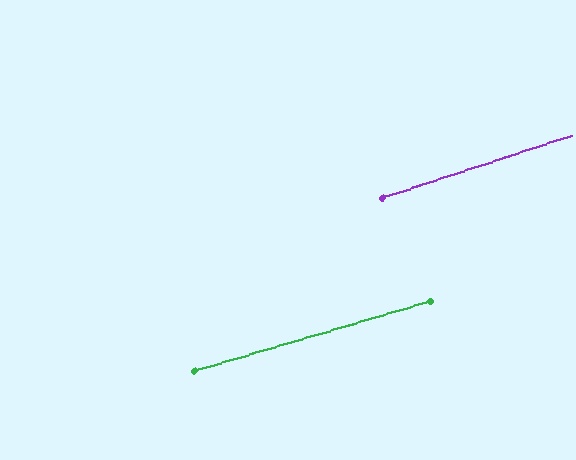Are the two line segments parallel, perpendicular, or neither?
Parallel — their directions differ by only 1.9°.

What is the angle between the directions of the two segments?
Approximately 2 degrees.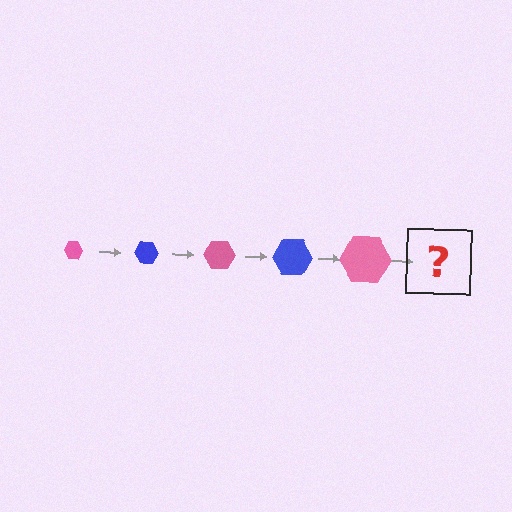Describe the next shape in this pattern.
It should be a blue hexagon, larger than the previous one.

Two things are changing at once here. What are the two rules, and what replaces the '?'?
The two rules are that the hexagon grows larger each step and the color cycles through pink and blue. The '?' should be a blue hexagon, larger than the previous one.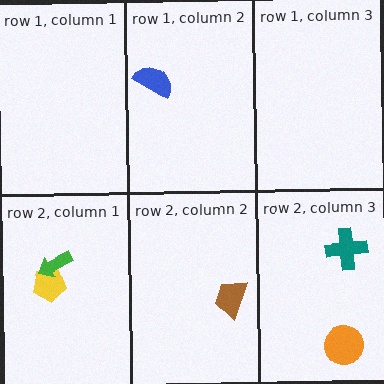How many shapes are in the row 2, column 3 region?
2.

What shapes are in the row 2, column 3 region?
The orange circle, the teal cross.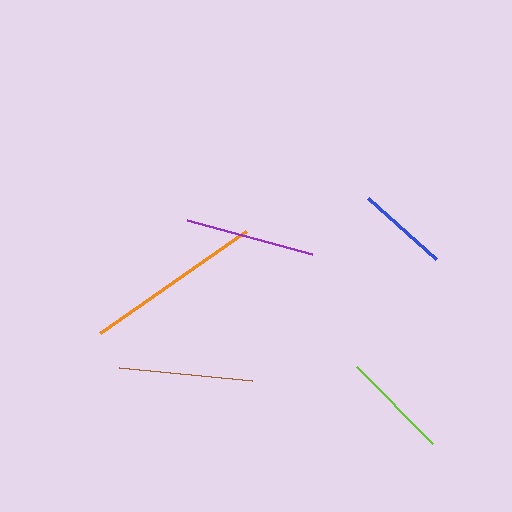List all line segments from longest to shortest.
From longest to shortest: orange, brown, purple, lime, blue.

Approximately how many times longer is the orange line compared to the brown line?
The orange line is approximately 1.3 times the length of the brown line.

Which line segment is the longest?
The orange line is the longest at approximately 178 pixels.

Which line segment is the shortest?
The blue line is the shortest at approximately 91 pixels.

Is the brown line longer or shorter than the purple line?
The brown line is longer than the purple line.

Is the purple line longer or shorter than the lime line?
The purple line is longer than the lime line.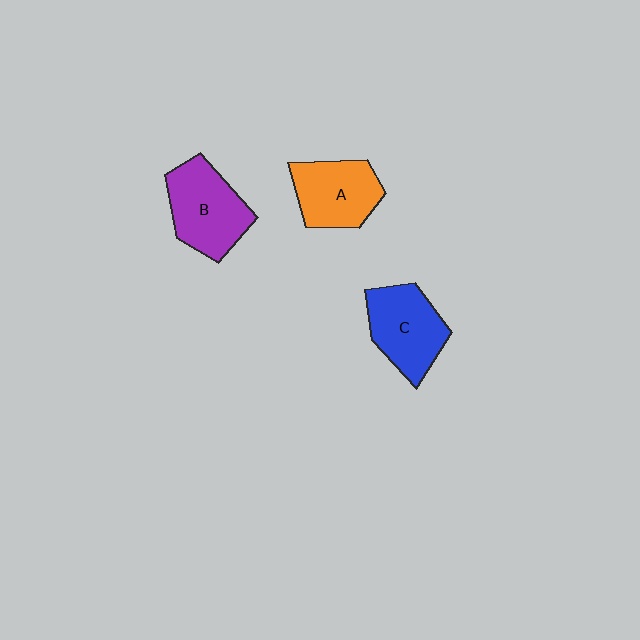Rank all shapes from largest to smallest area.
From largest to smallest: B (purple), C (blue), A (orange).